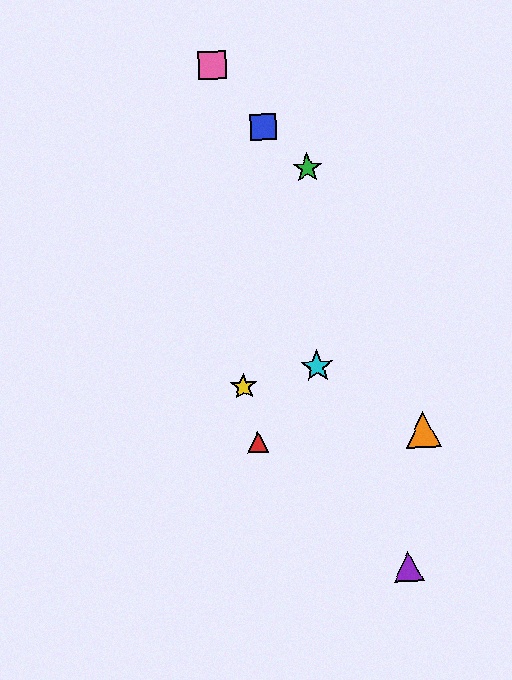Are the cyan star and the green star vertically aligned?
Yes, both are at x≈317.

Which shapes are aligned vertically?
The green star, the cyan star are aligned vertically.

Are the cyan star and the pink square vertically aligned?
No, the cyan star is at x≈317 and the pink square is at x≈213.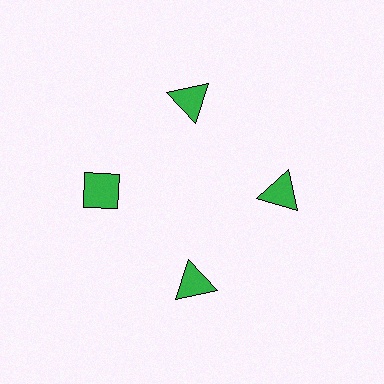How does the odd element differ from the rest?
It has a different shape: diamond instead of triangle.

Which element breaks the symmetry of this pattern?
The green diamond at roughly the 9 o'clock position breaks the symmetry. All other shapes are green triangles.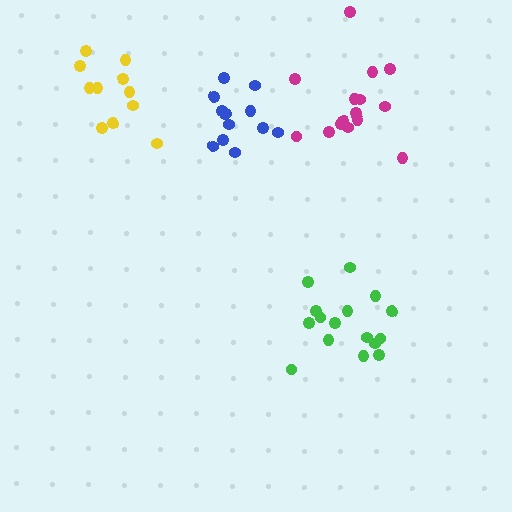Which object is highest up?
The magenta cluster is topmost.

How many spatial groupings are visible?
There are 4 spatial groupings.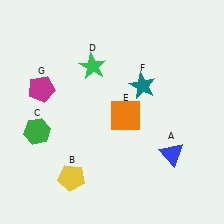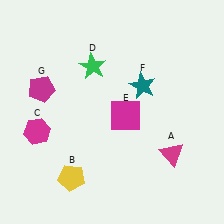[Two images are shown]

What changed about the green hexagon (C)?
In Image 1, C is green. In Image 2, it changed to magenta.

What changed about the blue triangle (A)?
In Image 1, A is blue. In Image 2, it changed to magenta.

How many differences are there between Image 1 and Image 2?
There are 3 differences between the two images.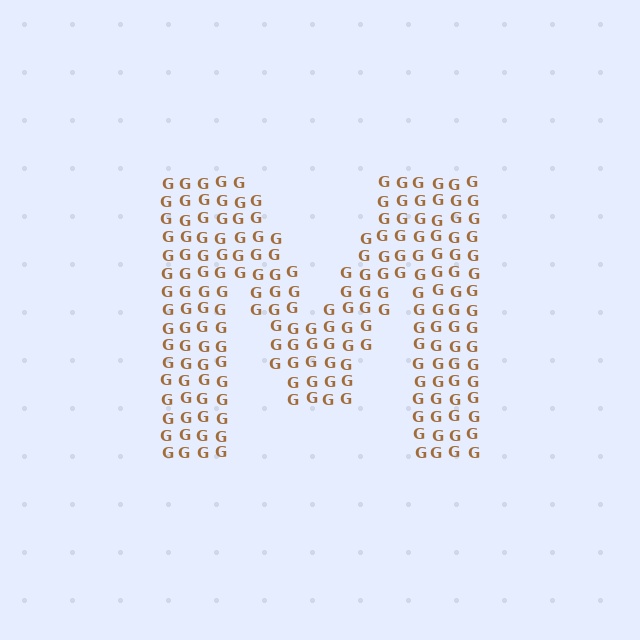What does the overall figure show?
The overall figure shows the letter M.